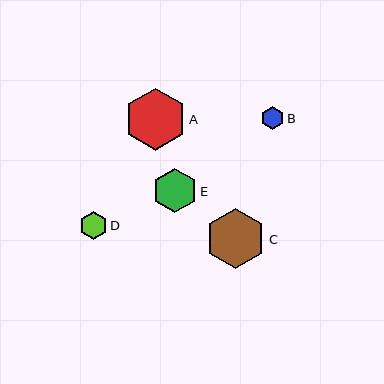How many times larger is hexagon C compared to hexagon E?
Hexagon C is approximately 1.4 times the size of hexagon E.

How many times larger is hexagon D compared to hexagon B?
Hexagon D is approximately 1.3 times the size of hexagon B.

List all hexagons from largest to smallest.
From largest to smallest: A, C, E, D, B.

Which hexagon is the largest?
Hexagon A is the largest with a size of approximately 62 pixels.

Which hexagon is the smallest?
Hexagon B is the smallest with a size of approximately 22 pixels.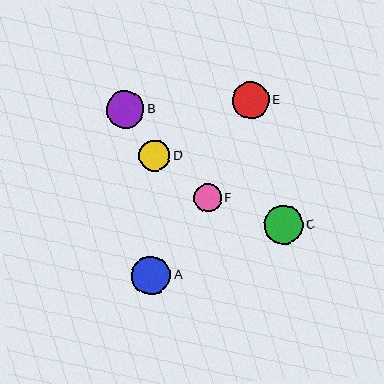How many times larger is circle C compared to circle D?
Circle C is approximately 1.2 times the size of circle D.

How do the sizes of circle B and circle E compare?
Circle B and circle E are approximately the same size.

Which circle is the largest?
Circle A is the largest with a size of approximately 39 pixels.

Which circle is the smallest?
Circle F is the smallest with a size of approximately 28 pixels.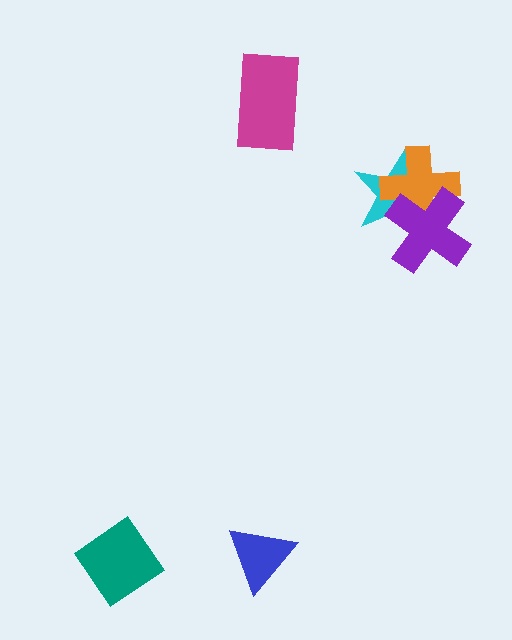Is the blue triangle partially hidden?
No, no other shape covers it.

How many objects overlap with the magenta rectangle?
0 objects overlap with the magenta rectangle.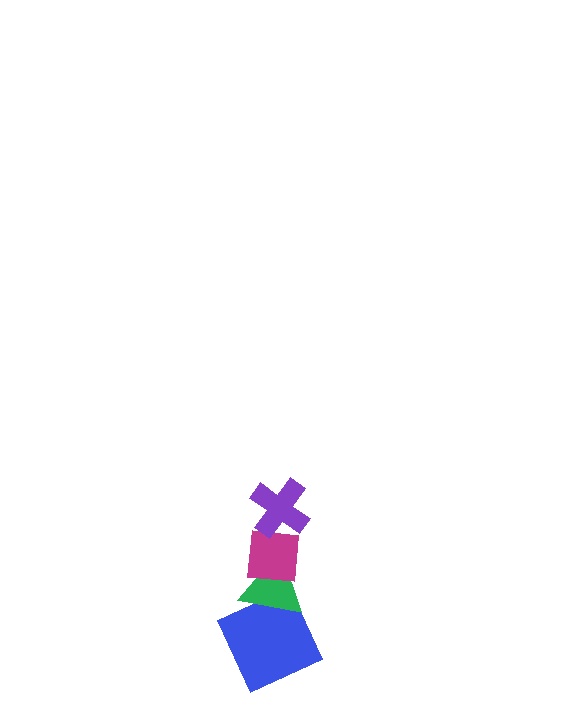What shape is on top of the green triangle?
The magenta square is on top of the green triangle.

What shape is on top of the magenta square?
The purple cross is on top of the magenta square.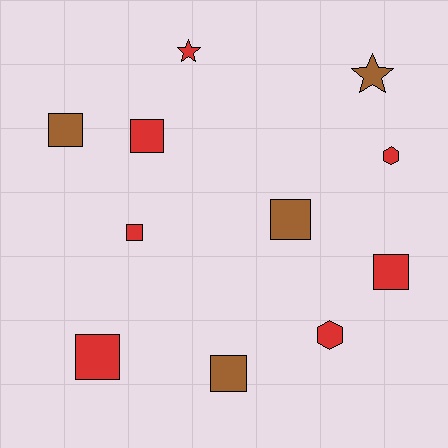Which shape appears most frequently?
Square, with 7 objects.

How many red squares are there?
There are 4 red squares.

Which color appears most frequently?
Red, with 7 objects.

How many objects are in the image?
There are 11 objects.